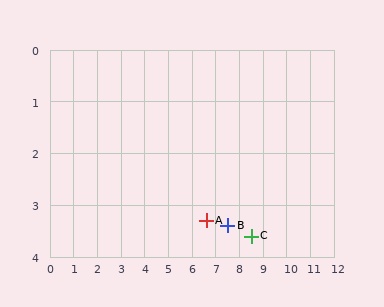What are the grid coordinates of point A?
Point A is at approximately (6.6, 3.3).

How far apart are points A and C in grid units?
Points A and C are about 1.9 grid units apart.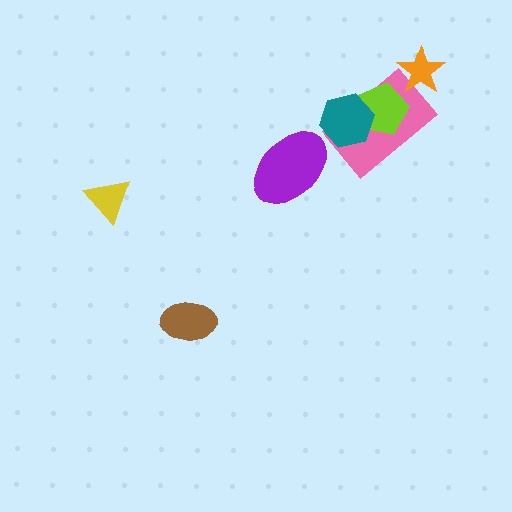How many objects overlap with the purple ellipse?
0 objects overlap with the purple ellipse.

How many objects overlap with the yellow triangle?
0 objects overlap with the yellow triangle.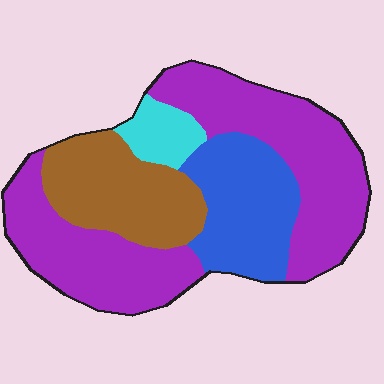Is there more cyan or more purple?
Purple.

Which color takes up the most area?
Purple, at roughly 50%.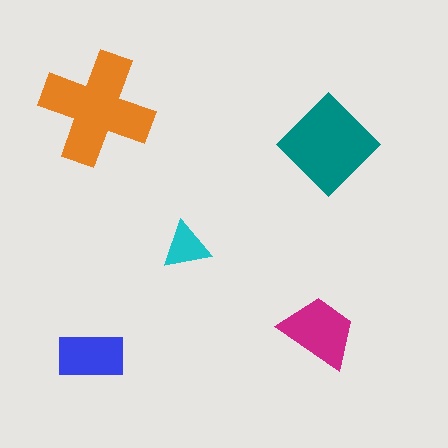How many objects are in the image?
There are 5 objects in the image.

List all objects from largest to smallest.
The orange cross, the teal diamond, the magenta trapezoid, the blue rectangle, the cyan triangle.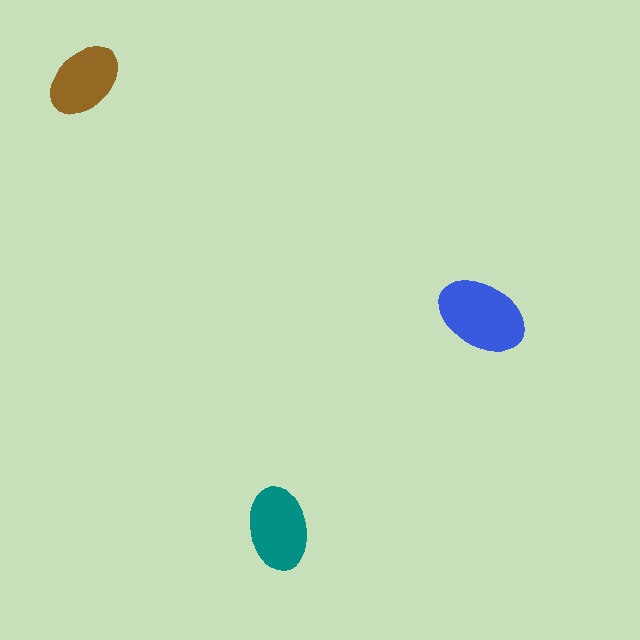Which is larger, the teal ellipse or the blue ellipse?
The blue one.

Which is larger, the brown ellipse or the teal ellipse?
The teal one.